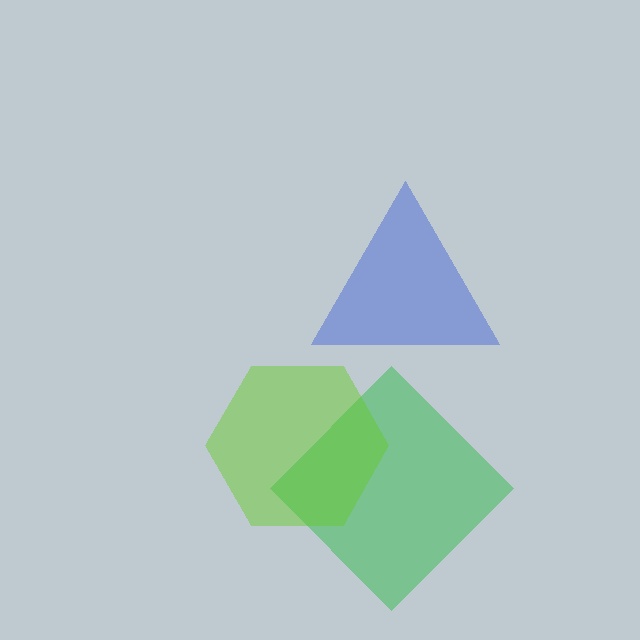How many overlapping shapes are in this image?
There are 3 overlapping shapes in the image.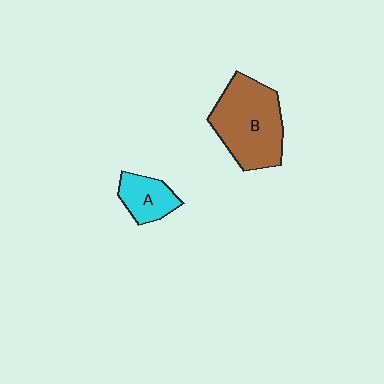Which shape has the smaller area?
Shape A (cyan).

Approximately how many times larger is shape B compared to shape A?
Approximately 2.4 times.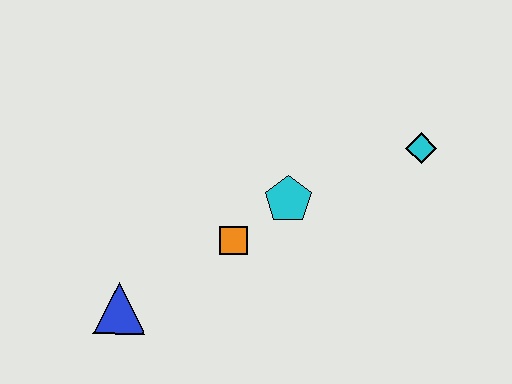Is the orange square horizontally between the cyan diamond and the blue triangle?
Yes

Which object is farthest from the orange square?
The cyan diamond is farthest from the orange square.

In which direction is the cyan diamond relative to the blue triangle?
The cyan diamond is to the right of the blue triangle.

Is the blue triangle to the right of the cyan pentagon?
No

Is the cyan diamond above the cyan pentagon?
Yes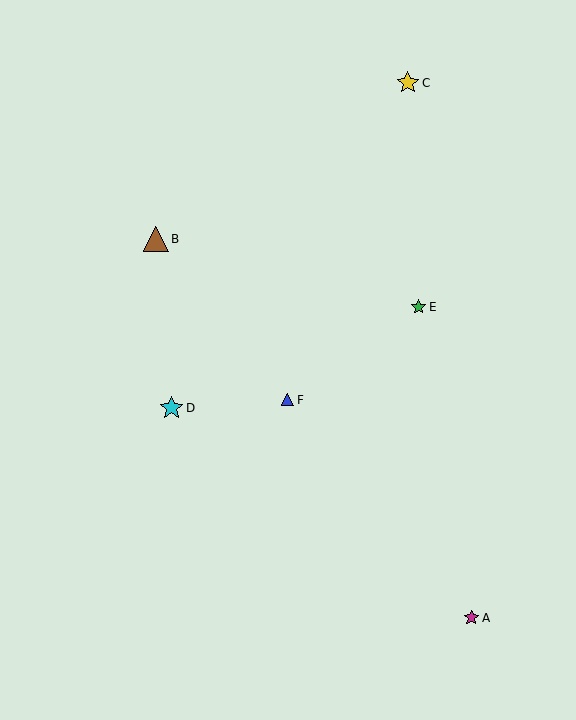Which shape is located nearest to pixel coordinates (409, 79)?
The yellow star (labeled C) at (408, 83) is nearest to that location.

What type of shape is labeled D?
Shape D is a cyan star.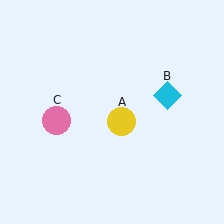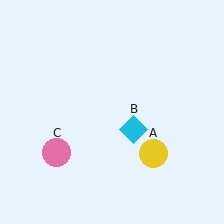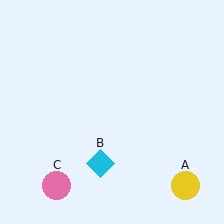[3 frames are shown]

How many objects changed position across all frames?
3 objects changed position: yellow circle (object A), cyan diamond (object B), pink circle (object C).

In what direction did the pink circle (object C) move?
The pink circle (object C) moved down.